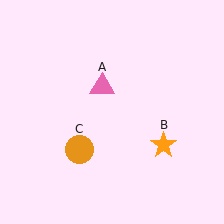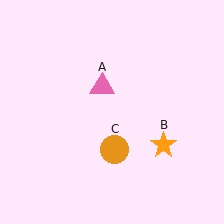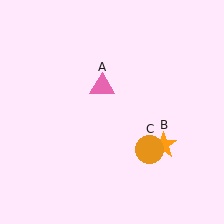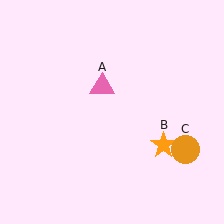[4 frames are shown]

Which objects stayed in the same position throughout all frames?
Pink triangle (object A) and orange star (object B) remained stationary.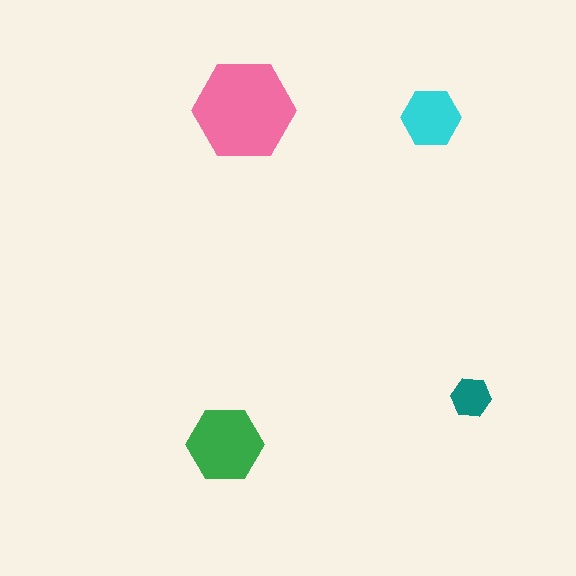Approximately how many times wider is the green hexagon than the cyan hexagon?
About 1.5 times wider.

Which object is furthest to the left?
The green hexagon is leftmost.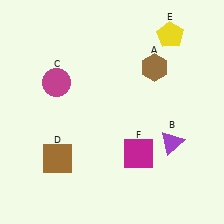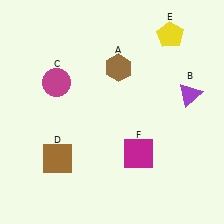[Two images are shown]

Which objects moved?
The objects that moved are: the brown hexagon (A), the purple triangle (B).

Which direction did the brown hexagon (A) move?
The brown hexagon (A) moved left.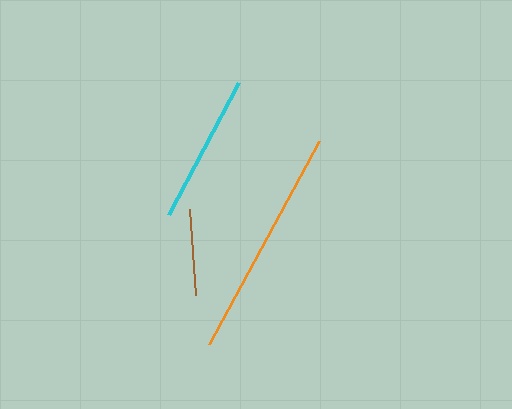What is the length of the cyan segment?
The cyan segment is approximately 150 pixels long.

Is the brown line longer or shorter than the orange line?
The orange line is longer than the brown line.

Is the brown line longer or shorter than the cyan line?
The cyan line is longer than the brown line.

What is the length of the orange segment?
The orange segment is approximately 231 pixels long.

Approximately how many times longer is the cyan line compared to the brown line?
The cyan line is approximately 1.7 times the length of the brown line.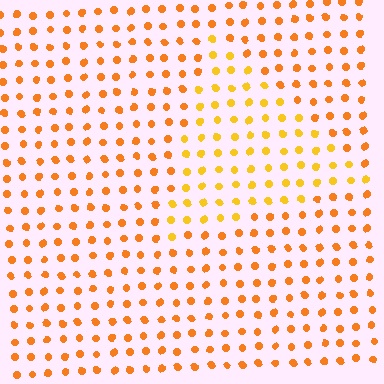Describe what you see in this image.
The image is filled with small orange elements in a uniform arrangement. A triangle-shaped region is visible where the elements are tinted to a slightly different hue, forming a subtle color boundary.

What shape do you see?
I see a triangle.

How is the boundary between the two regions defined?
The boundary is defined purely by a slight shift in hue (about 21 degrees). Spacing, size, and orientation are identical on both sides.